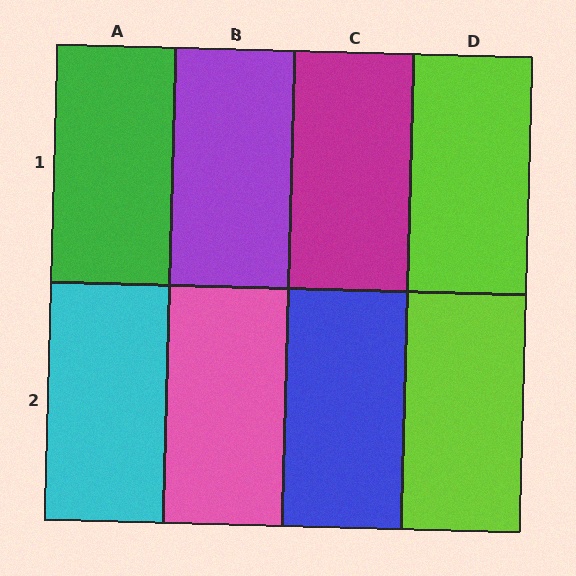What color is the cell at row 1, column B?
Purple.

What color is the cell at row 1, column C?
Magenta.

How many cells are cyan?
1 cell is cyan.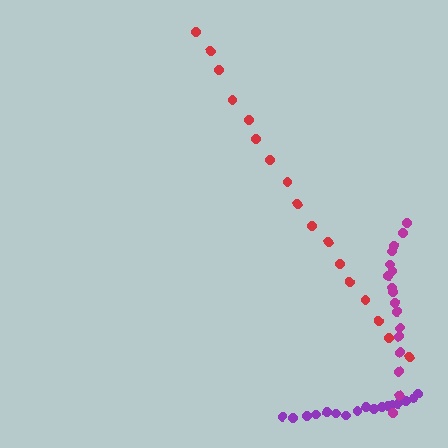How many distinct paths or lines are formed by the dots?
There are 3 distinct paths.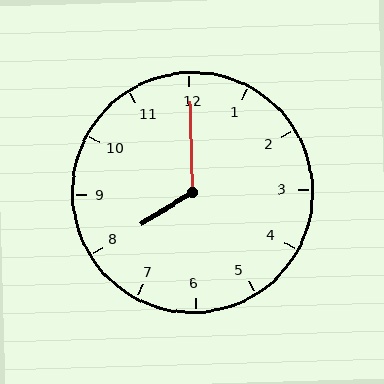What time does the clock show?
8:00.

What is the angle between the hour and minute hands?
Approximately 120 degrees.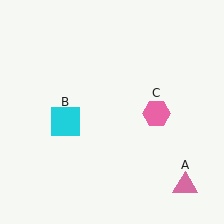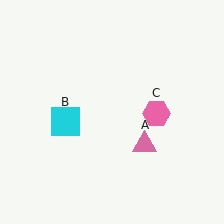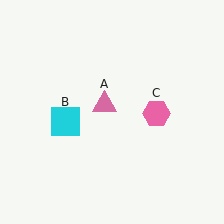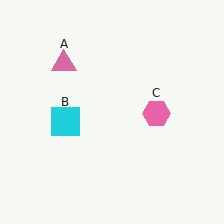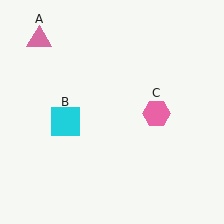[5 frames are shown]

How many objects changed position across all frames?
1 object changed position: pink triangle (object A).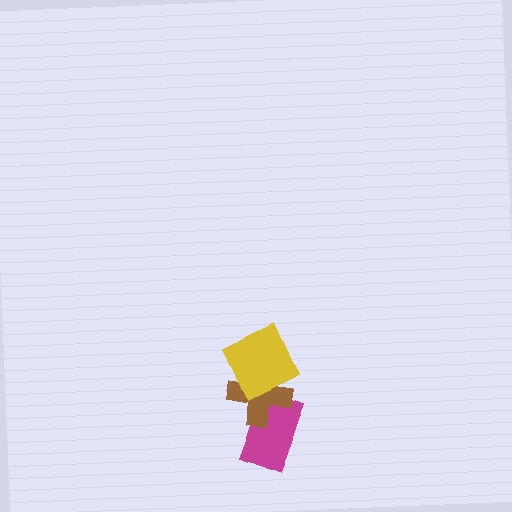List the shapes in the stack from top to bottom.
From top to bottom: the yellow square, the brown cross, the magenta rectangle.